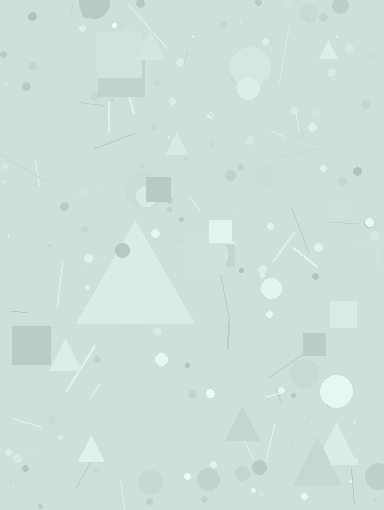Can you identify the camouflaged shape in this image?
The camouflaged shape is a triangle.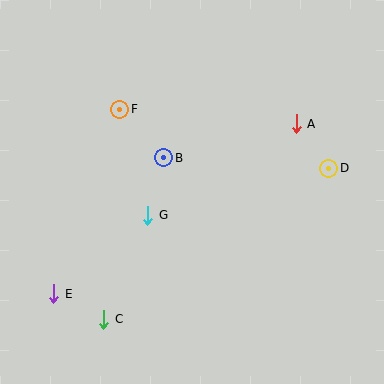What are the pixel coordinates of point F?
Point F is at (120, 109).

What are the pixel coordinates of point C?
Point C is at (104, 319).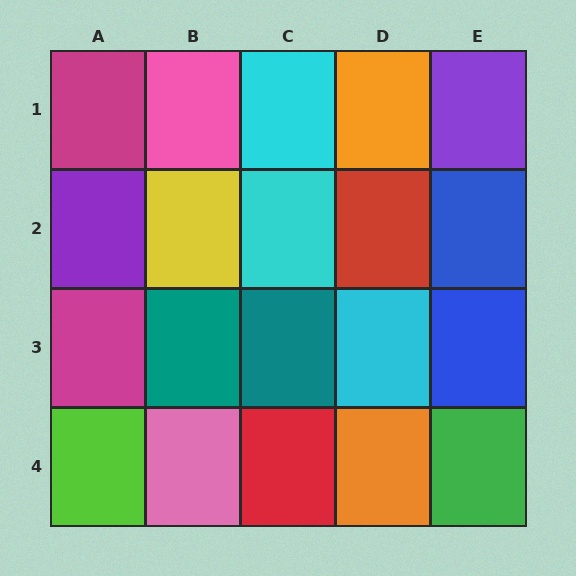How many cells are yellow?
1 cell is yellow.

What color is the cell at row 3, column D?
Cyan.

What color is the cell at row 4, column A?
Lime.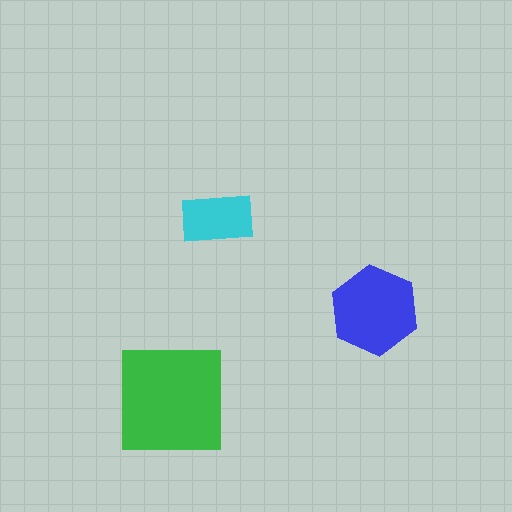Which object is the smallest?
The cyan rectangle.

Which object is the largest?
The green square.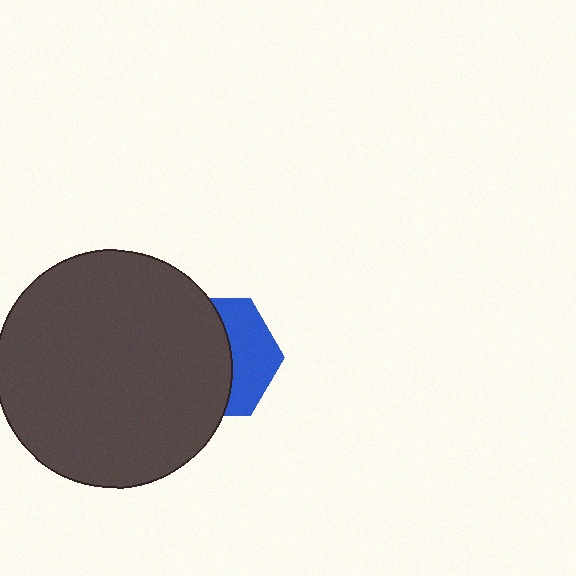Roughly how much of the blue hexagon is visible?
A small part of it is visible (roughly 40%).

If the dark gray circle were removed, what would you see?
You would see the complete blue hexagon.